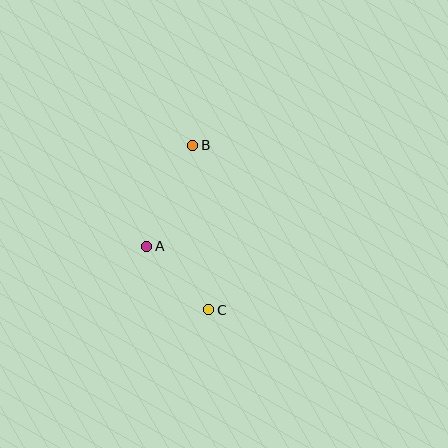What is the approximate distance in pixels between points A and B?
The distance between A and B is approximately 111 pixels.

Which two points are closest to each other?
Points A and C are closest to each other.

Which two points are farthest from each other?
Points B and C are farthest from each other.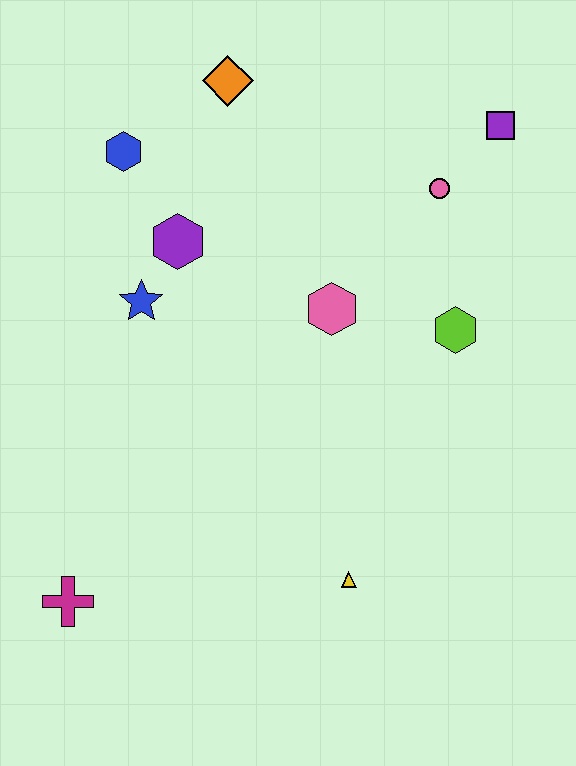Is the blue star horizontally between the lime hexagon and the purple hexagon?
No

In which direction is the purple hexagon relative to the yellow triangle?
The purple hexagon is above the yellow triangle.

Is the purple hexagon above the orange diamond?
No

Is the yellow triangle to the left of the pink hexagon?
No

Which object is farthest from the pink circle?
The magenta cross is farthest from the pink circle.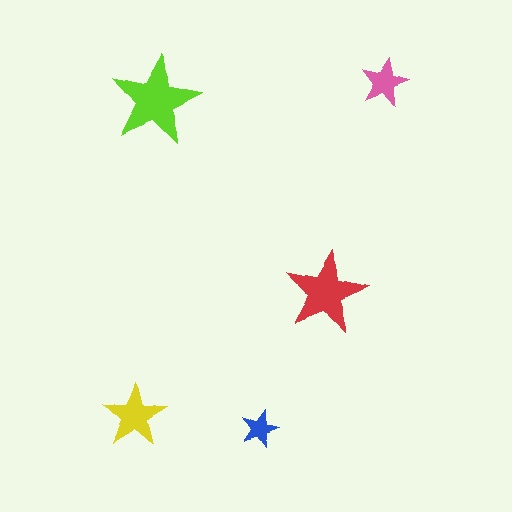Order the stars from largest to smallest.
the lime one, the red one, the yellow one, the pink one, the blue one.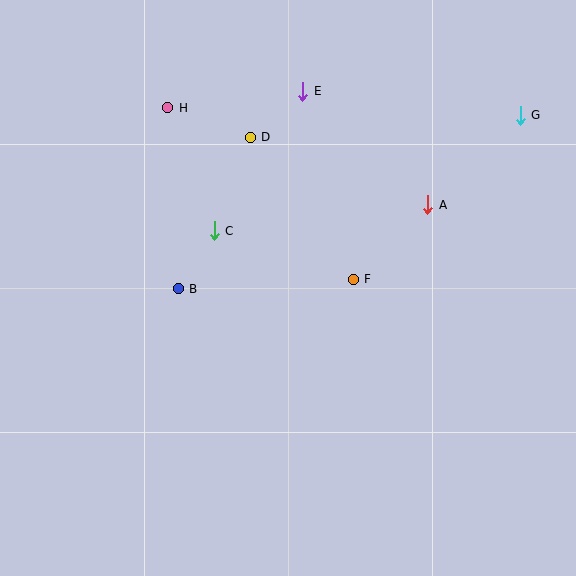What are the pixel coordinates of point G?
Point G is at (520, 115).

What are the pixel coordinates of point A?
Point A is at (428, 205).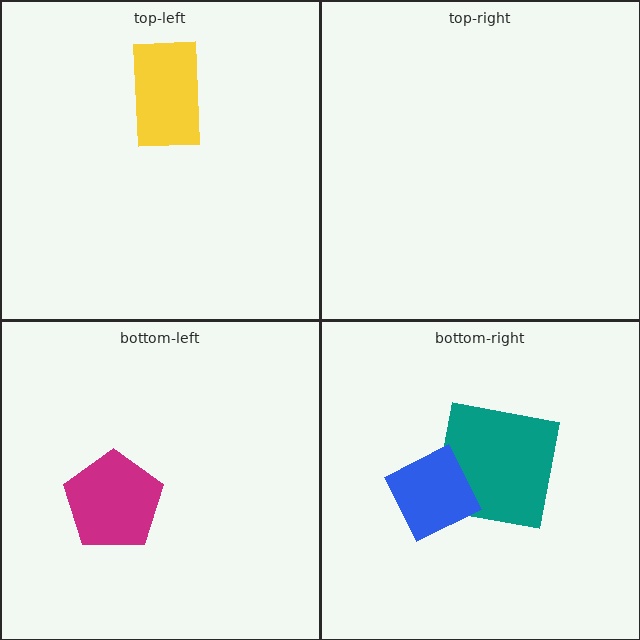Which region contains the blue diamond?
The bottom-right region.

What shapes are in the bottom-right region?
The teal square, the blue diamond.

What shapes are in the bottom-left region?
The magenta pentagon.